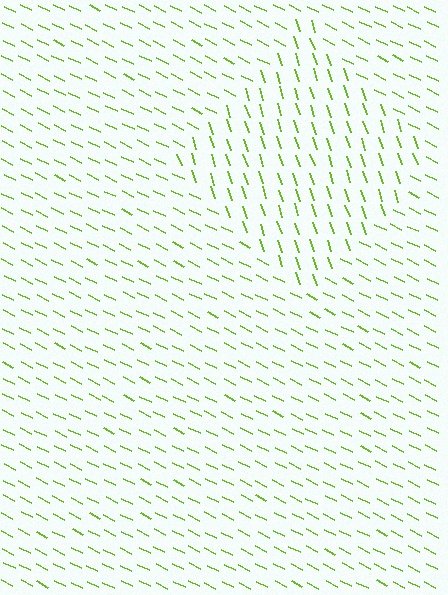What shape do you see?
I see a diamond.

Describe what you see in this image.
The image is filled with small lime line segments. A diamond region in the image has lines oriented differently from the surrounding lines, creating a visible texture boundary.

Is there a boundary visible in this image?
Yes, there is a texture boundary formed by a change in line orientation.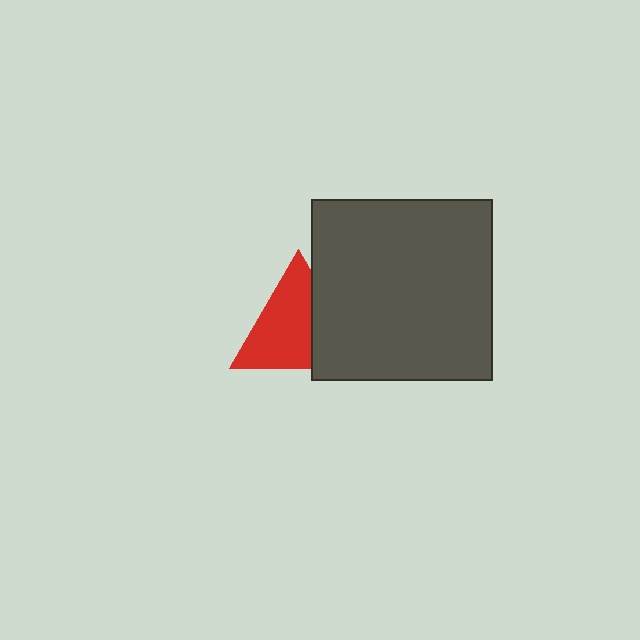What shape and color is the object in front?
The object in front is a dark gray square.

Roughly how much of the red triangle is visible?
Most of it is visible (roughly 67%).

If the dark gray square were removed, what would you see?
You would see the complete red triangle.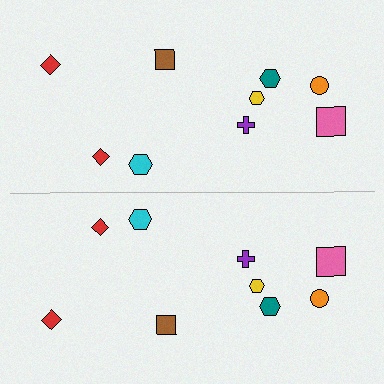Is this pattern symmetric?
Yes, this pattern has bilateral (reflection) symmetry.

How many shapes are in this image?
There are 18 shapes in this image.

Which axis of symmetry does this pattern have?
The pattern has a horizontal axis of symmetry running through the center of the image.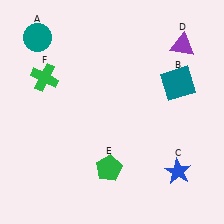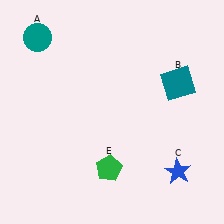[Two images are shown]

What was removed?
The purple triangle (D), the green cross (F) were removed in Image 2.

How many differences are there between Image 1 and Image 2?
There are 2 differences between the two images.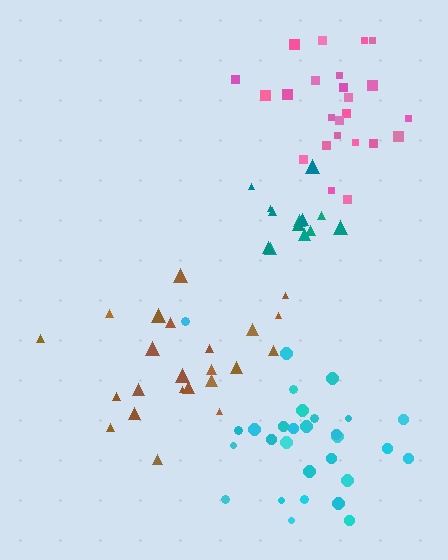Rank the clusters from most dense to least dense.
teal, pink, cyan, brown.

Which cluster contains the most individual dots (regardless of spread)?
Cyan (29).